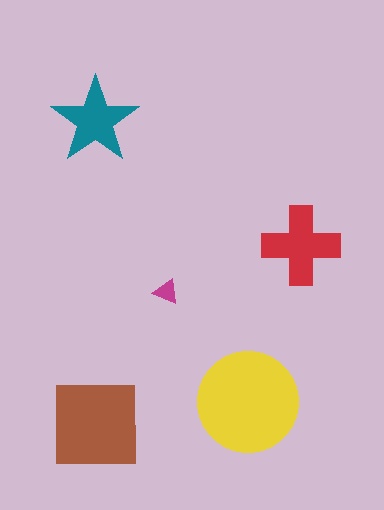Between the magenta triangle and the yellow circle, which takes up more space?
The yellow circle.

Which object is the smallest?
The magenta triangle.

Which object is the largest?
The yellow circle.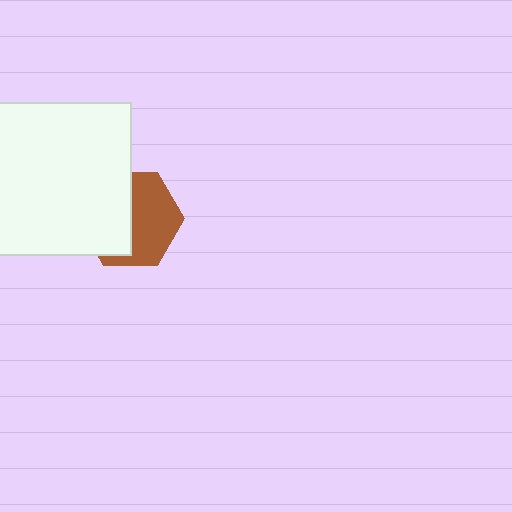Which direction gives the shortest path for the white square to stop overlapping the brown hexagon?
Moving left gives the shortest separation.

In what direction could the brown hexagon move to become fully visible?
The brown hexagon could move right. That would shift it out from behind the white square entirely.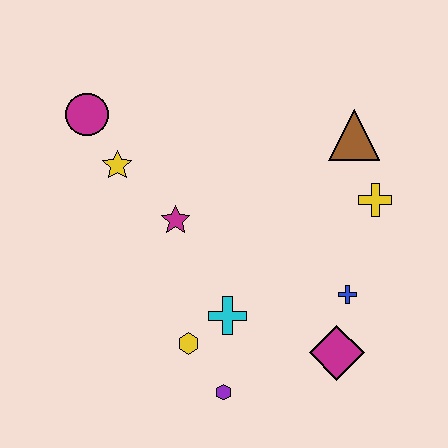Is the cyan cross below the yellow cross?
Yes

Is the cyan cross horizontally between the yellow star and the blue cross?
Yes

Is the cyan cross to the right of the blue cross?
No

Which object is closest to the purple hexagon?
The yellow hexagon is closest to the purple hexagon.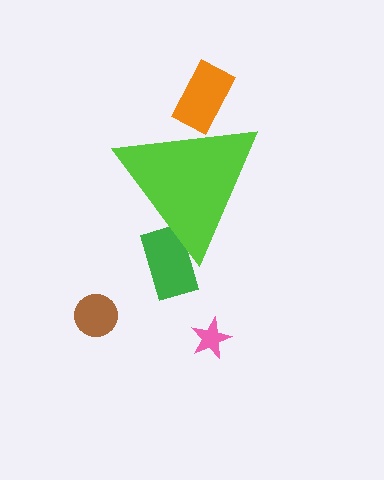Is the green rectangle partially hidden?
Yes, the green rectangle is partially hidden behind the lime triangle.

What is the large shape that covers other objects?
A lime triangle.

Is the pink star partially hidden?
No, the pink star is fully visible.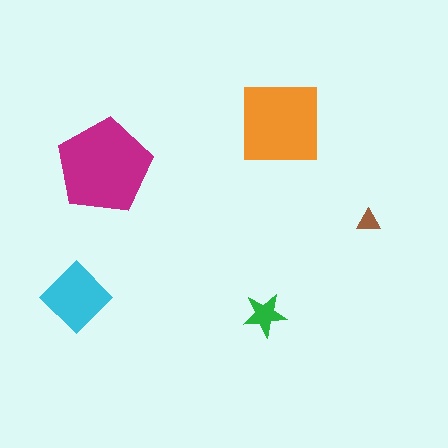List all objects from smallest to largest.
The brown triangle, the green star, the cyan diamond, the orange square, the magenta pentagon.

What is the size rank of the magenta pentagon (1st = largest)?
1st.